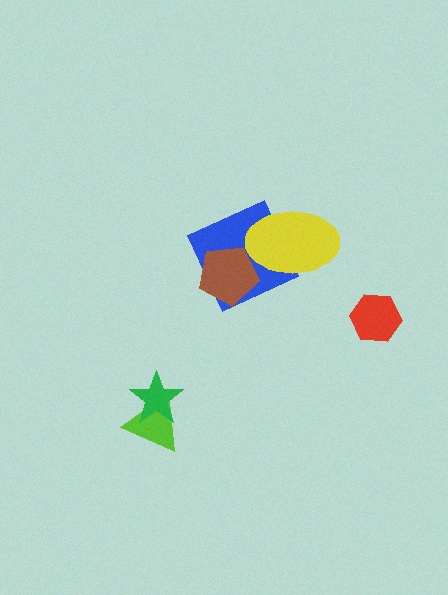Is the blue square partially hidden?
Yes, it is partially covered by another shape.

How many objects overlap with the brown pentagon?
1 object overlaps with the brown pentagon.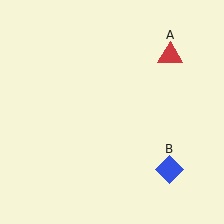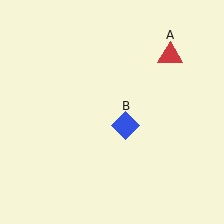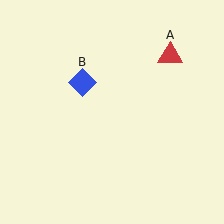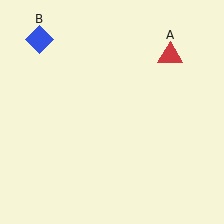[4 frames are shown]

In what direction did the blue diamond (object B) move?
The blue diamond (object B) moved up and to the left.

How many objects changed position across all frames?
1 object changed position: blue diamond (object B).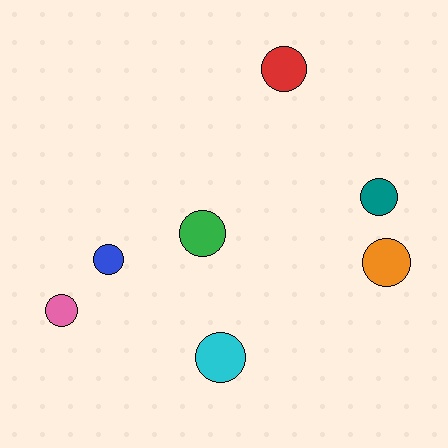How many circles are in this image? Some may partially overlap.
There are 7 circles.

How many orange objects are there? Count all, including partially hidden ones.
There is 1 orange object.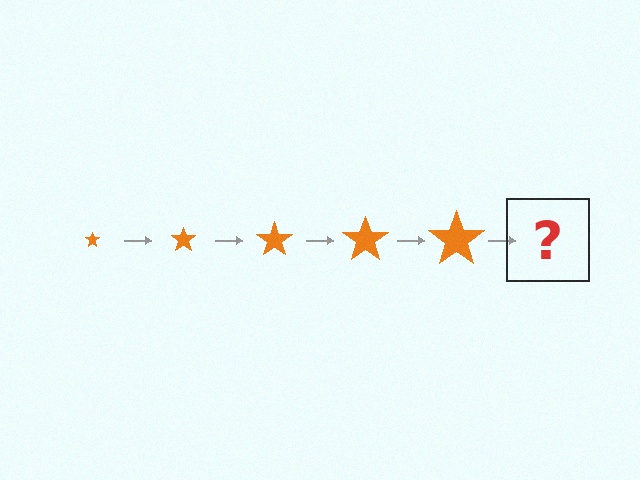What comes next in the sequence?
The next element should be an orange star, larger than the previous one.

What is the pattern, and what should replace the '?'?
The pattern is that the star gets progressively larger each step. The '?' should be an orange star, larger than the previous one.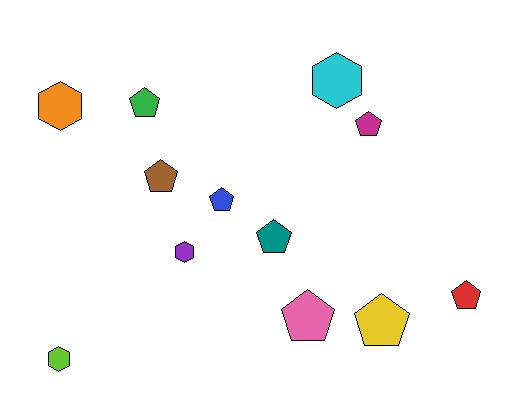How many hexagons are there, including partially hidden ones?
There are 4 hexagons.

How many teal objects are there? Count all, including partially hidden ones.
There is 1 teal object.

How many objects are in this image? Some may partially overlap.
There are 12 objects.